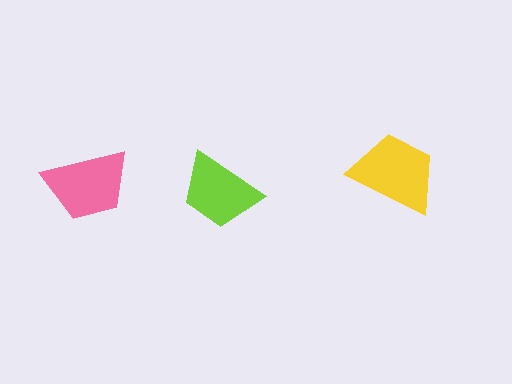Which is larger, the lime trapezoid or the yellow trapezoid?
The yellow one.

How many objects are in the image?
There are 3 objects in the image.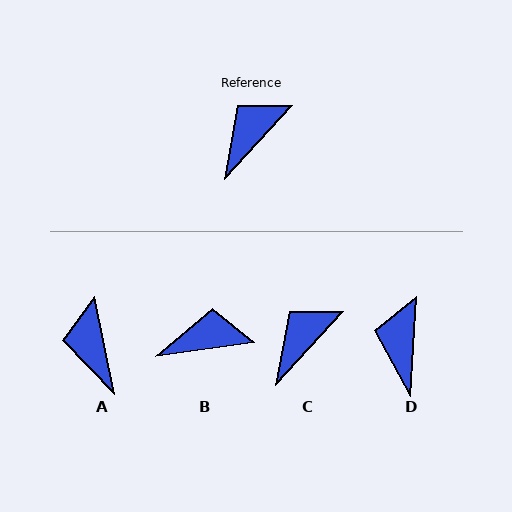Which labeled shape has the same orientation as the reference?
C.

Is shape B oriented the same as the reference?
No, it is off by about 40 degrees.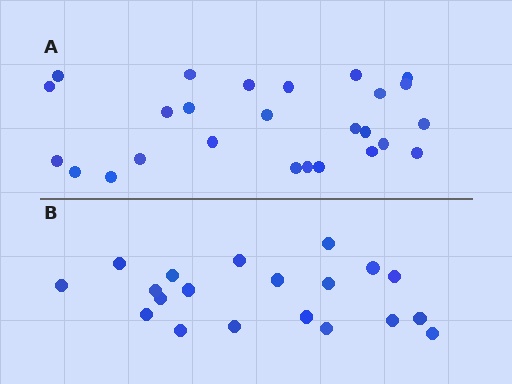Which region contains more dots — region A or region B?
Region A (the top region) has more dots.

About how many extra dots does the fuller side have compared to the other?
Region A has about 6 more dots than region B.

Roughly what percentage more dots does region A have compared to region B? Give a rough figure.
About 30% more.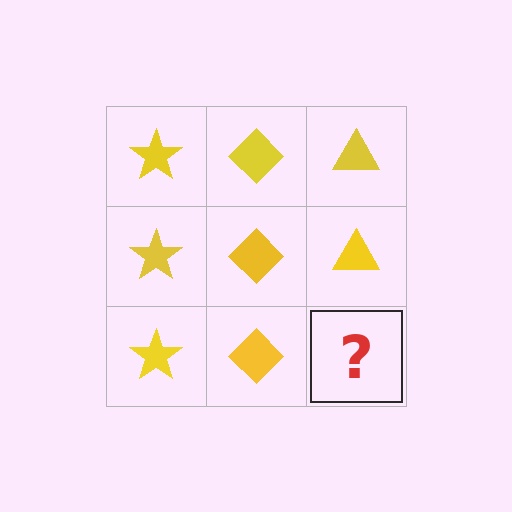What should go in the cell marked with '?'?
The missing cell should contain a yellow triangle.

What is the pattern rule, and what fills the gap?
The rule is that each column has a consistent shape. The gap should be filled with a yellow triangle.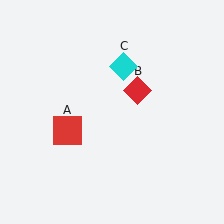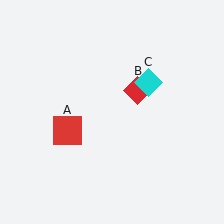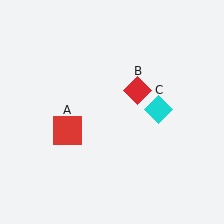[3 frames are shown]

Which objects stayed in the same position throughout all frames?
Red square (object A) and red diamond (object B) remained stationary.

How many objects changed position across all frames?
1 object changed position: cyan diamond (object C).